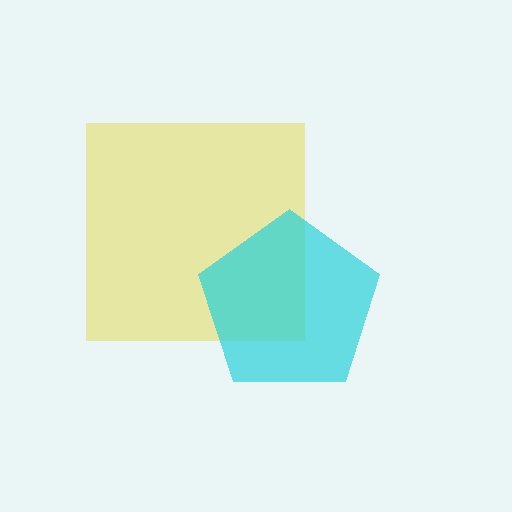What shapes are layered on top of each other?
The layered shapes are: a yellow square, a cyan pentagon.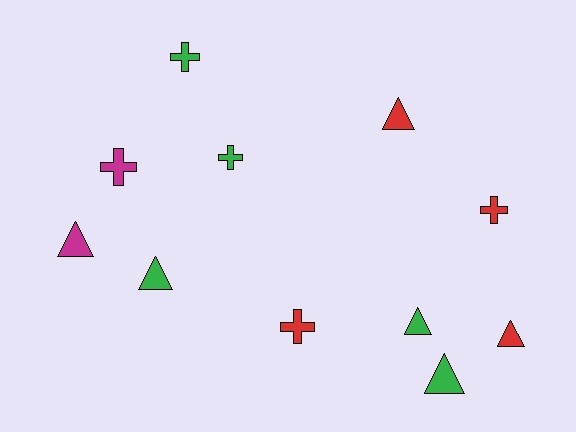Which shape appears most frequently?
Triangle, with 6 objects.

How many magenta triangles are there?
There is 1 magenta triangle.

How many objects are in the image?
There are 11 objects.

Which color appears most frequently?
Green, with 5 objects.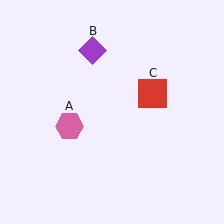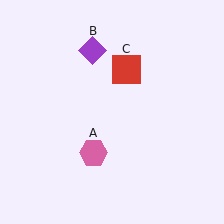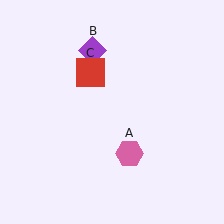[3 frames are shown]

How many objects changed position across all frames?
2 objects changed position: pink hexagon (object A), red square (object C).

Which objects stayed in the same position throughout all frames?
Purple diamond (object B) remained stationary.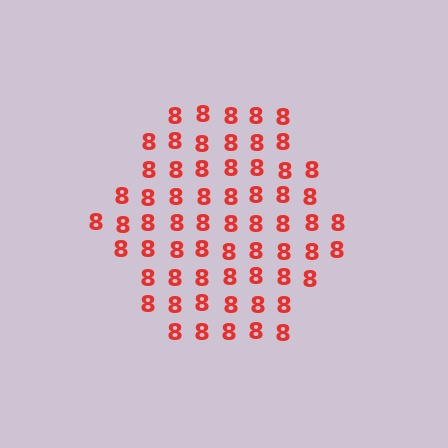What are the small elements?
The small elements are digit 8's.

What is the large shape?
The large shape is a hexagon.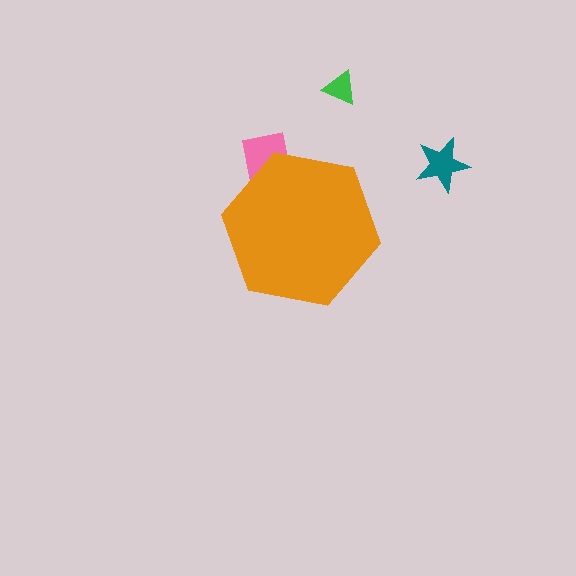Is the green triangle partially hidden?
No, the green triangle is fully visible.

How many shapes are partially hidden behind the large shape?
1 shape is partially hidden.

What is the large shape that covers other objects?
An orange hexagon.